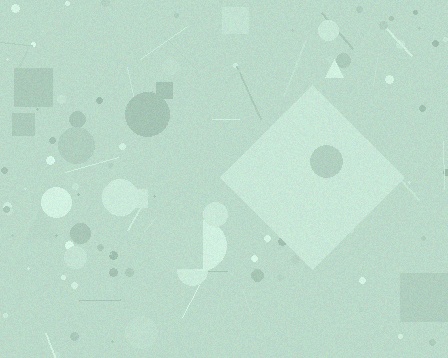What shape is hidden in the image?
A diamond is hidden in the image.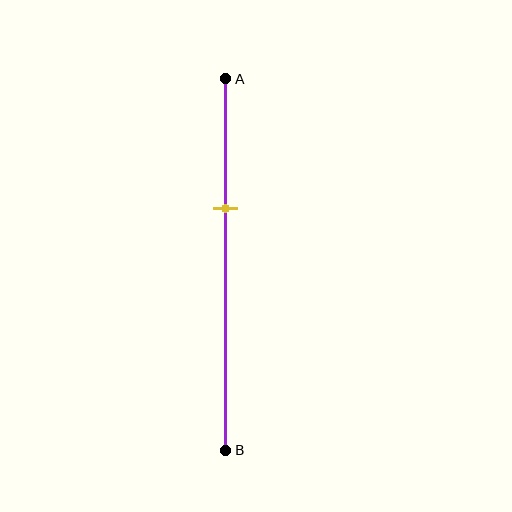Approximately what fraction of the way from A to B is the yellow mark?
The yellow mark is approximately 35% of the way from A to B.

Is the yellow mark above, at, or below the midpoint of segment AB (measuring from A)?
The yellow mark is above the midpoint of segment AB.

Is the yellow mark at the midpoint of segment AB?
No, the mark is at about 35% from A, not at the 50% midpoint.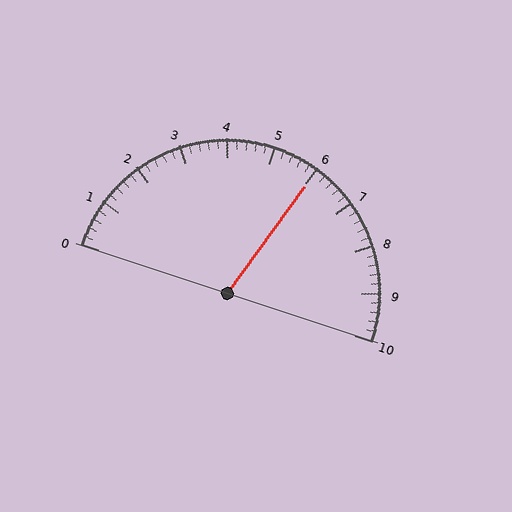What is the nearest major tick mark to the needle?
The nearest major tick mark is 6.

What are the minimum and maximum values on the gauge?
The gauge ranges from 0 to 10.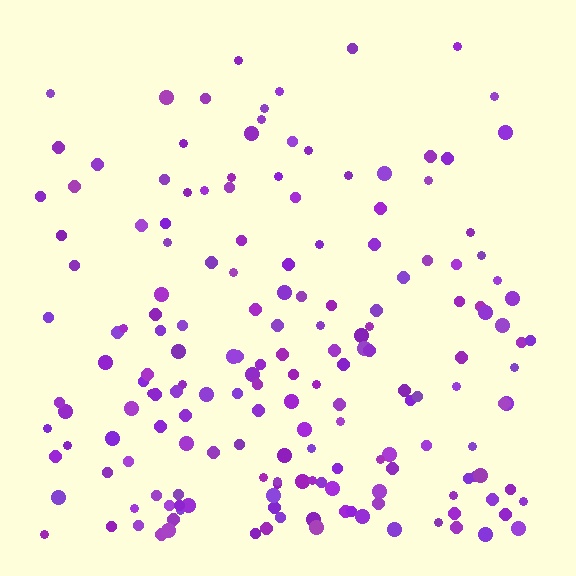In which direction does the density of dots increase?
From top to bottom, with the bottom side densest.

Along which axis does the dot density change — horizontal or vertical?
Vertical.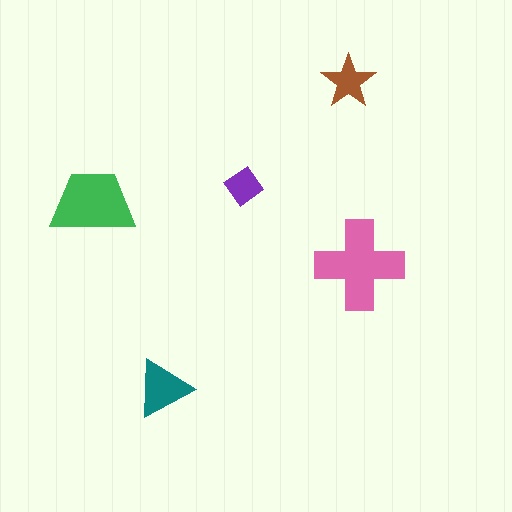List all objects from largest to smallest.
The pink cross, the green trapezoid, the teal triangle, the brown star, the purple diamond.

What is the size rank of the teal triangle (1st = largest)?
3rd.